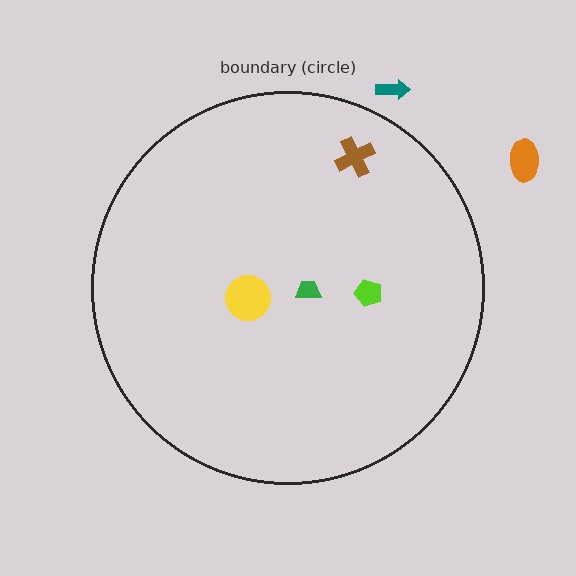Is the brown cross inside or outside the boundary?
Inside.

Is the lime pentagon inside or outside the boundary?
Inside.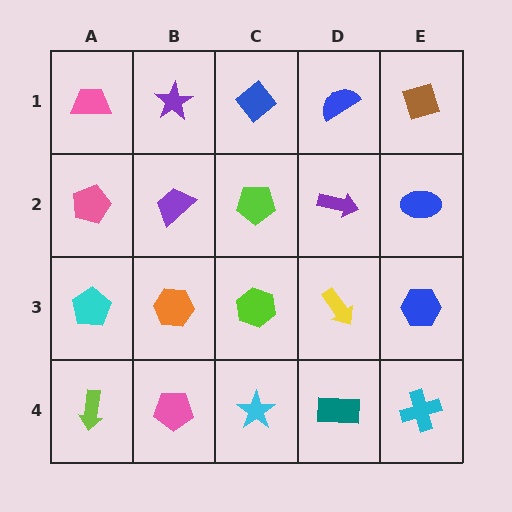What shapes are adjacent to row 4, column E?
A blue hexagon (row 3, column E), a teal rectangle (row 4, column D).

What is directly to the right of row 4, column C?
A teal rectangle.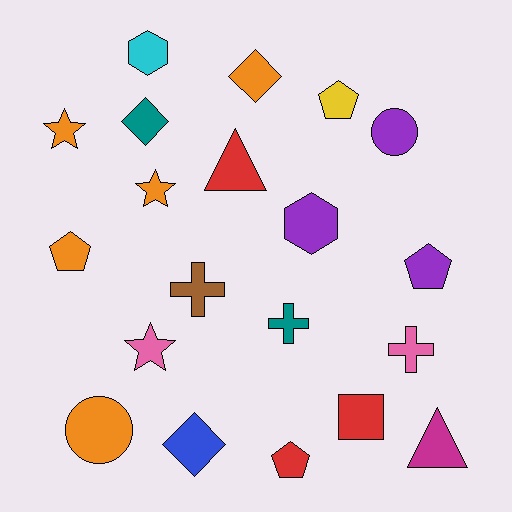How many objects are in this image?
There are 20 objects.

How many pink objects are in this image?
There are 2 pink objects.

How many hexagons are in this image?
There are 2 hexagons.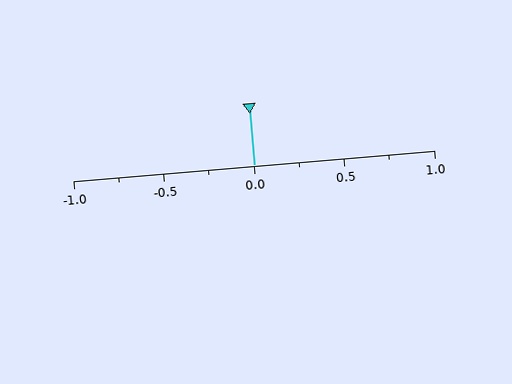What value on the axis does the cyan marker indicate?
The marker indicates approximately 0.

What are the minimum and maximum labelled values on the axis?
The axis runs from -1.0 to 1.0.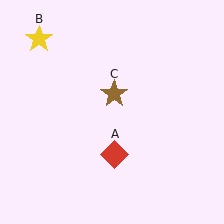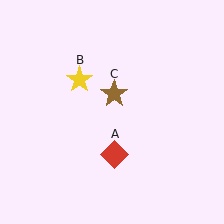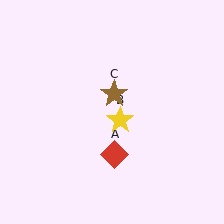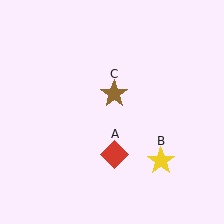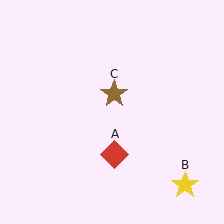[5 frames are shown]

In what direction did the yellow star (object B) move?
The yellow star (object B) moved down and to the right.